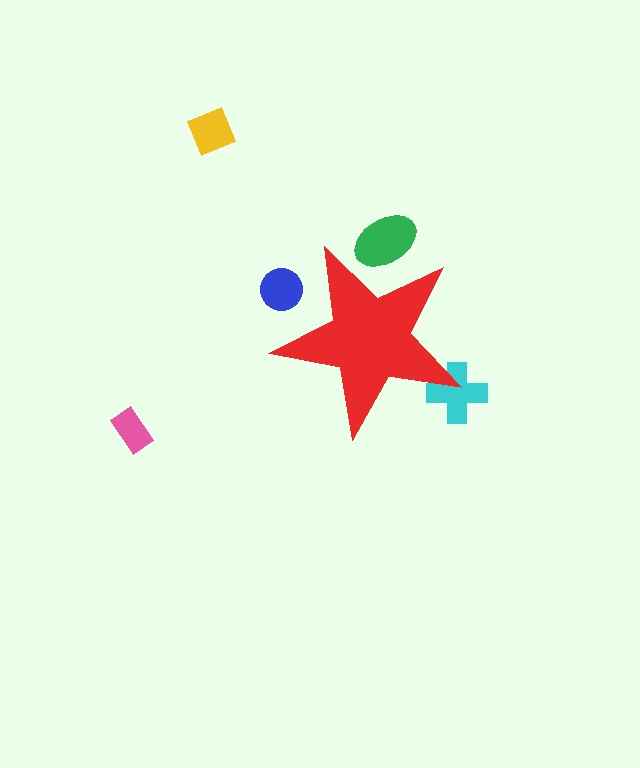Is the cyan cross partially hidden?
Yes, the cyan cross is partially hidden behind the red star.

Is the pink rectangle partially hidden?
No, the pink rectangle is fully visible.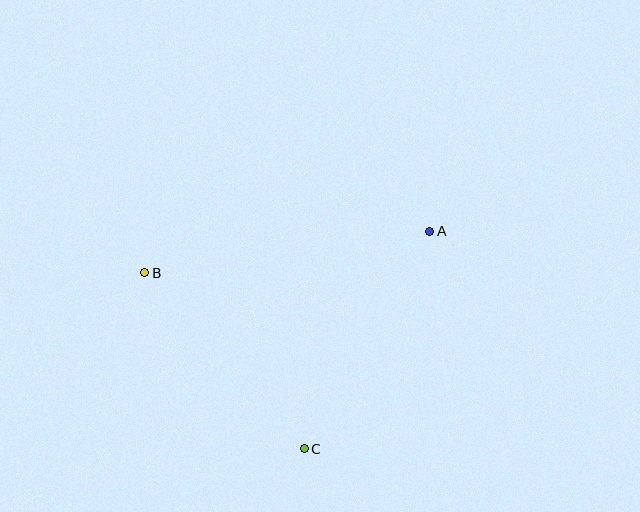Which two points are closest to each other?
Points B and C are closest to each other.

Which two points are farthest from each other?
Points A and B are farthest from each other.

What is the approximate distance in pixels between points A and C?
The distance between A and C is approximately 251 pixels.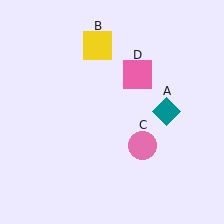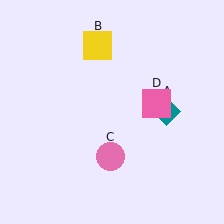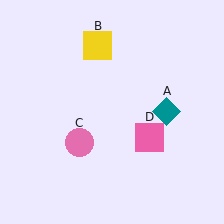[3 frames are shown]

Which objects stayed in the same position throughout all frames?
Teal diamond (object A) and yellow square (object B) remained stationary.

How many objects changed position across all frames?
2 objects changed position: pink circle (object C), pink square (object D).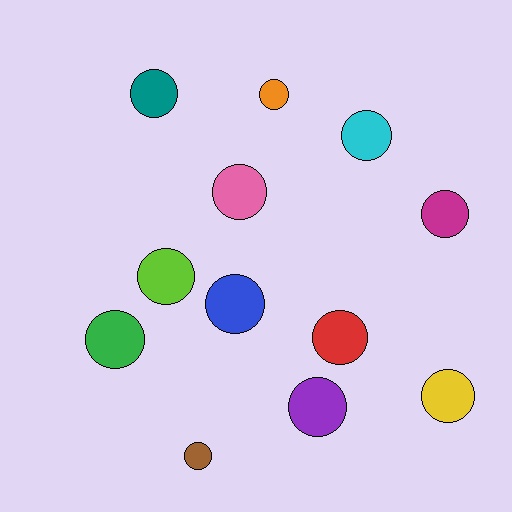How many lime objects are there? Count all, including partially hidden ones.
There is 1 lime object.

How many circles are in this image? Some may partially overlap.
There are 12 circles.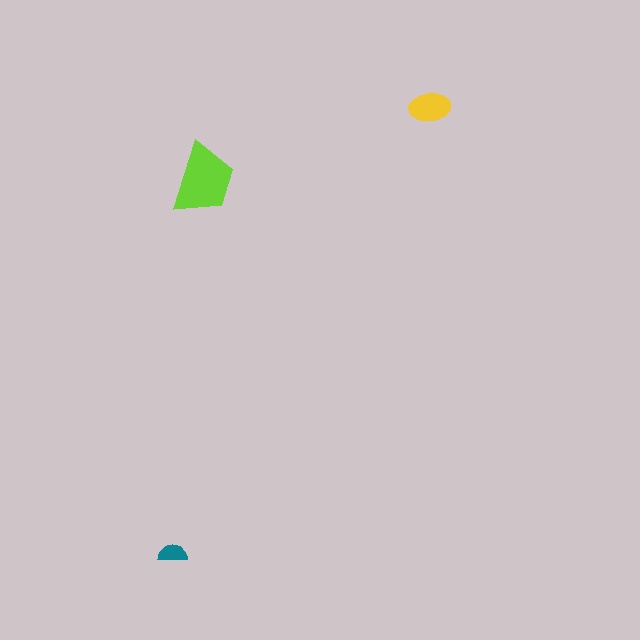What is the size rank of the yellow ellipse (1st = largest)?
2nd.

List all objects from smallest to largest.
The teal semicircle, the yellow ellipse, the lime trapezoid.